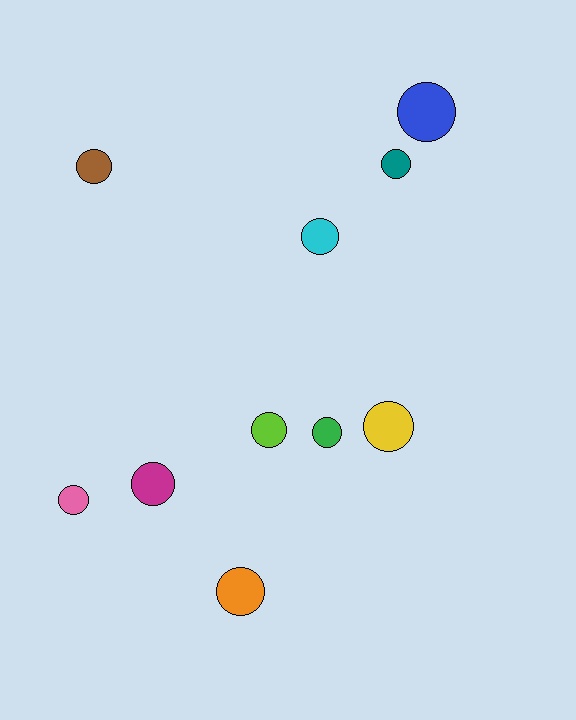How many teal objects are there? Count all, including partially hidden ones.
There is 1 teal object.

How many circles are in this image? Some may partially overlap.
There are 10 circles.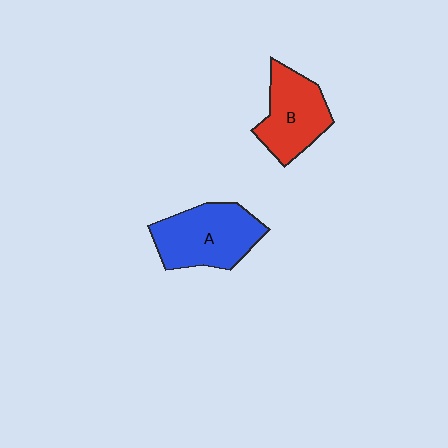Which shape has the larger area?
Shape A (blue).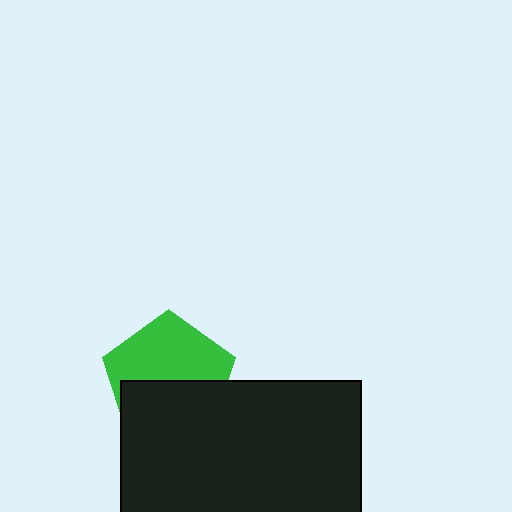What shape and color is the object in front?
The object in front is a black rectangle.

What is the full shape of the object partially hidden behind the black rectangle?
The partially hidden object is a green pentagon.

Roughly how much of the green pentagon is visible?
About half of it is visible (roughly 53%).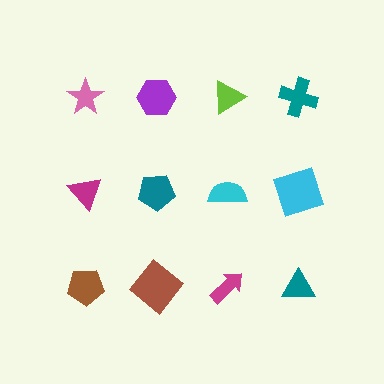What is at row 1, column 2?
A purple hexagon.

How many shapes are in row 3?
4 shapes.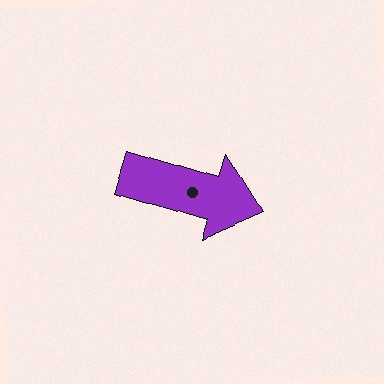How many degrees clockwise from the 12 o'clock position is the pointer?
Approximately 107 degrees.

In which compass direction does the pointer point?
East.